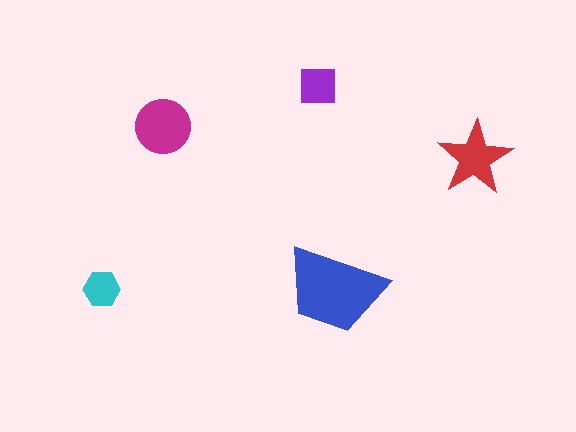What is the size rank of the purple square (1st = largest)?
4th.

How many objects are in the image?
There are 5 objects in the image.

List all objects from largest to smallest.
The blue trapezoid, the magenta circle, the red star, the purple square, the cyan hexagon.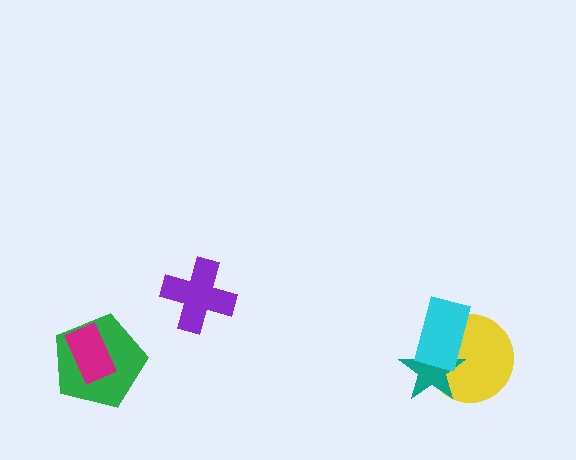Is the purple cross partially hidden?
No, no other shape covers it.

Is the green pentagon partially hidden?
Yes, it is partially covered by another shape.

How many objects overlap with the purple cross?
0 objects overlap with the purple cross.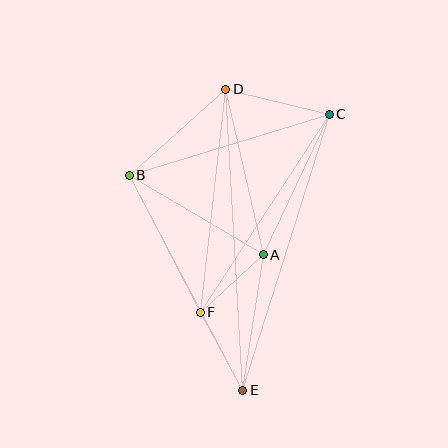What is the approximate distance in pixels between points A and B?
The distance between A and B is approximately 156 pixels.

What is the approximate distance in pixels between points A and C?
The distance between A and C is approximately 155 pixels.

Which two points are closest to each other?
Points A and F are closest to each other.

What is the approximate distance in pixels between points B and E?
The distance between B and E is approximately 243 pixels.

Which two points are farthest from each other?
Points D and E are farthest from each other.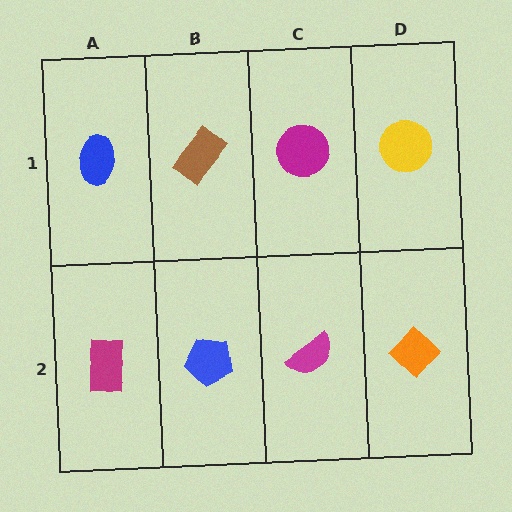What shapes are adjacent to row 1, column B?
A blue pentagon (row 2, column B), a blue ellipse (row 1, column A), a magenta circle (row 1, column C).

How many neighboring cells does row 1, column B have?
3.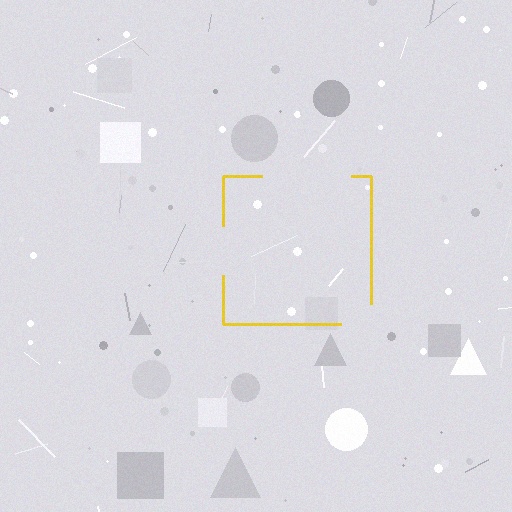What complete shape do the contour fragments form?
The contour fragments form a square.